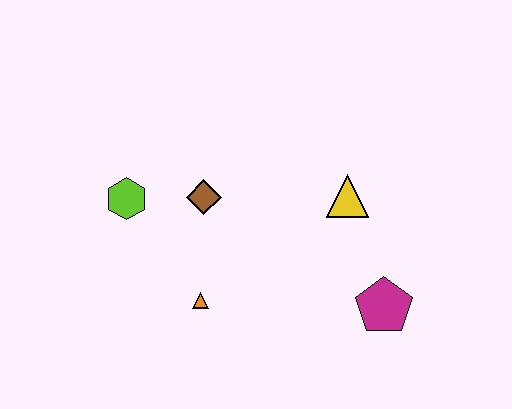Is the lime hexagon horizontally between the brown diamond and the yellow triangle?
No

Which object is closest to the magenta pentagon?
The yellow triangle is closest to the magenta pentagon.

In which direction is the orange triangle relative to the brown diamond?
The orange triangle is below the brown diamond.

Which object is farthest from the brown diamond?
The magenta pentagon is farthest from the brown diamond.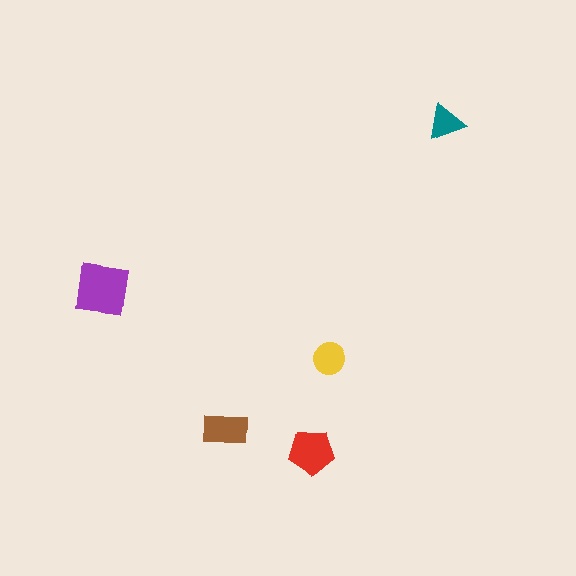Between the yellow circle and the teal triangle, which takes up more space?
The yellow circle.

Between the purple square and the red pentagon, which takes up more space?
The purple square.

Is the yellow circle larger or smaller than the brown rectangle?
Smaller.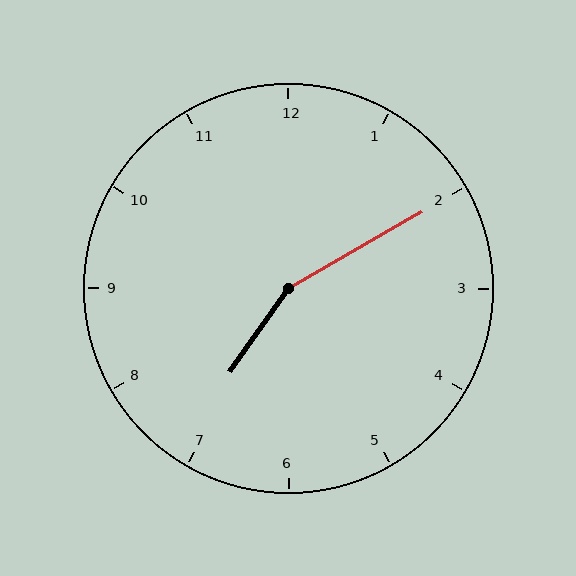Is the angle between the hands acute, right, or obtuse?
It is obtuse.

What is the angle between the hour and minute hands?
Approximately 155 degrees.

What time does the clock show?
7:10.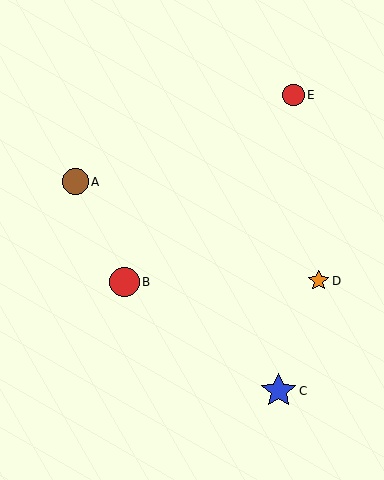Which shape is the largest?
The blue star (labeled C) is the largest.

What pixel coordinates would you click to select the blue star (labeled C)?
Click at (279, 391) to select the blue star C.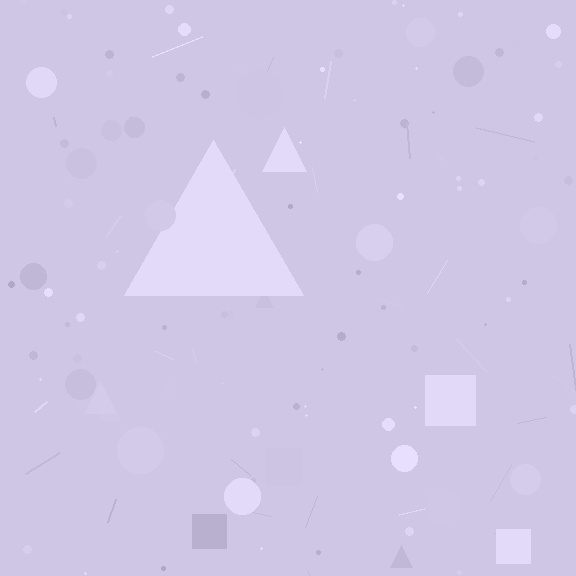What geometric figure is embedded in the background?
A triangle is embedded in the background.